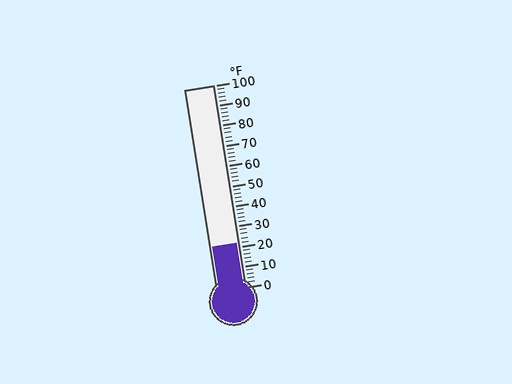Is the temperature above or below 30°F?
The temperature is below 30°F.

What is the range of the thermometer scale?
The thermometer scale ranges from 0°F to 100°F.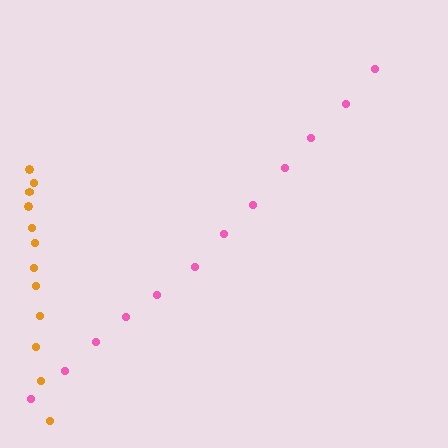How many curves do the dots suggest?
There are 2 distinct paths.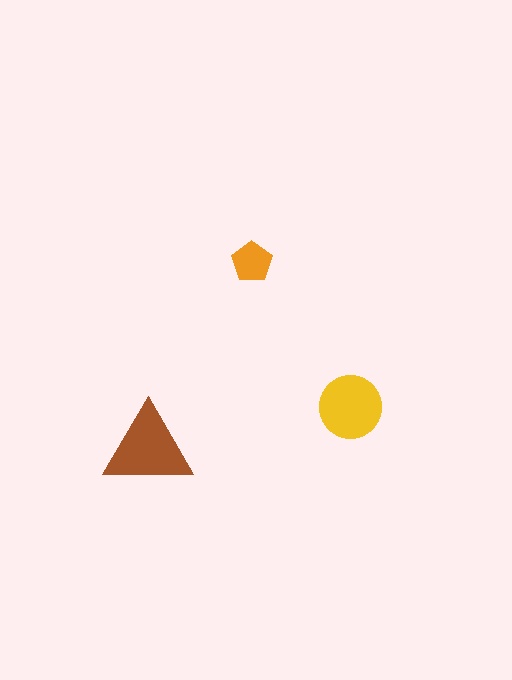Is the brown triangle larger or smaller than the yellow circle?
Larger.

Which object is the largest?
The brown triangle.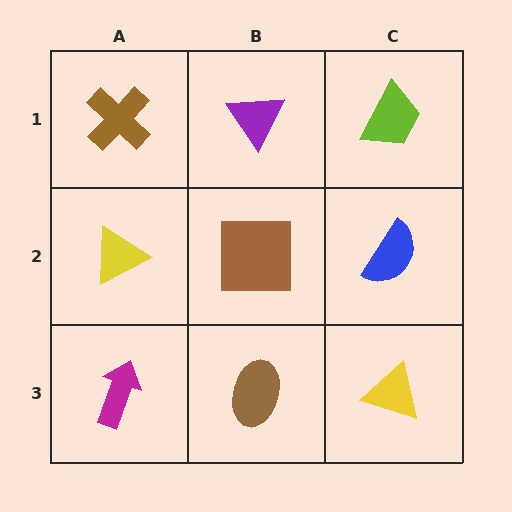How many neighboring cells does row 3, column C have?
2.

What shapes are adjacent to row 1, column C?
A blue semicircle (row 2, column C), a purple triangle (row 1, column B).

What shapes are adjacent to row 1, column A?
A yellow triangle (row 2, column A), a purple triangle (row 1, column B).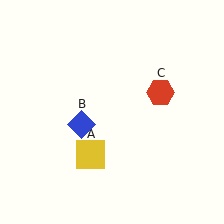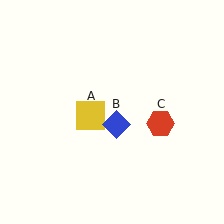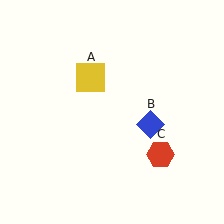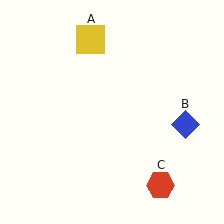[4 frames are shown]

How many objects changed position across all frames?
3 objects changed position: yellow square (object A), blue diamond (object B), red hexagon (object C).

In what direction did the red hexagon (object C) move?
The red hexagon (object C) moved down.